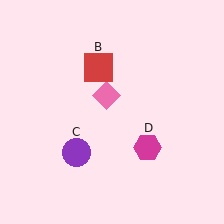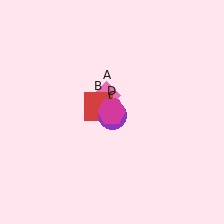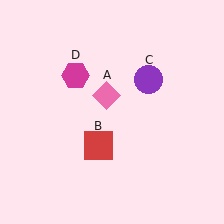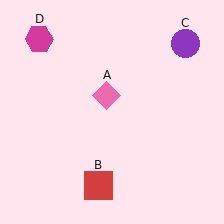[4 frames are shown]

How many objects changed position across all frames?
3 objects changed position: red square (object B), purple circle (object C), magenta hexagon (object D).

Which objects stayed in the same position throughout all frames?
Pink diamond (object A) remained stationary.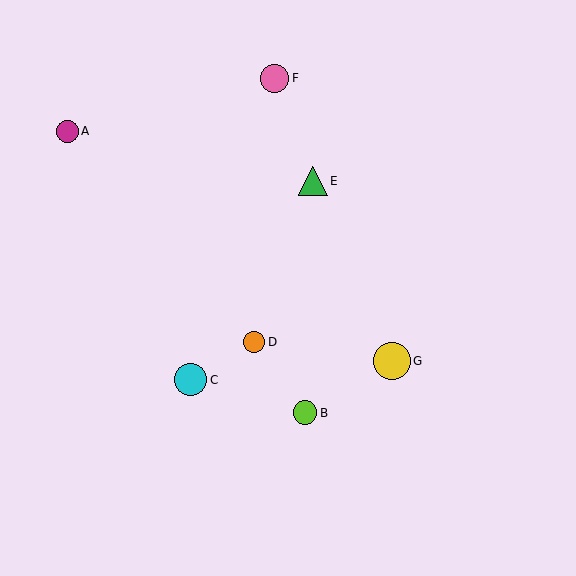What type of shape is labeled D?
Shape D is an orange circle.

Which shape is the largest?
The yellow circle (labeled G) is the largest.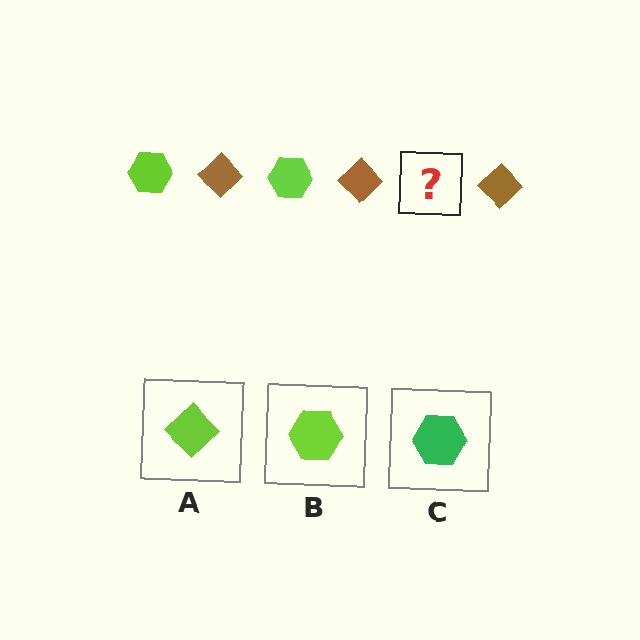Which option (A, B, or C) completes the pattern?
B.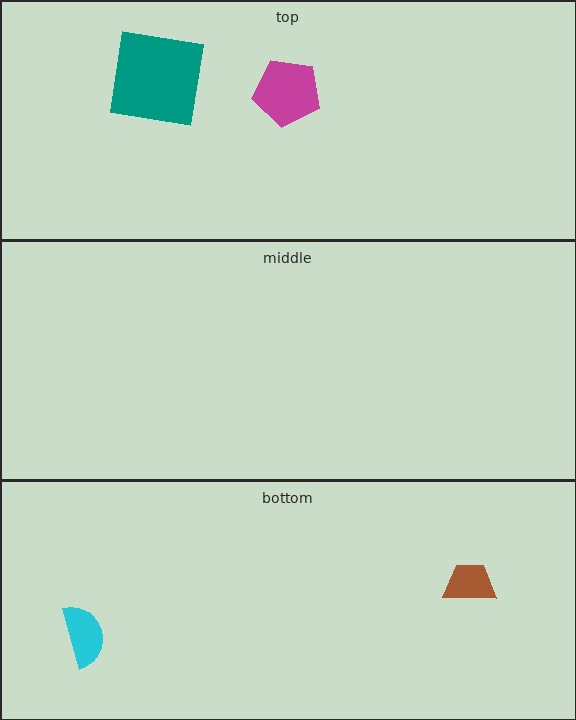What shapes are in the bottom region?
The brown trapezoid, the cyan semicircle.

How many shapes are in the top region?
2.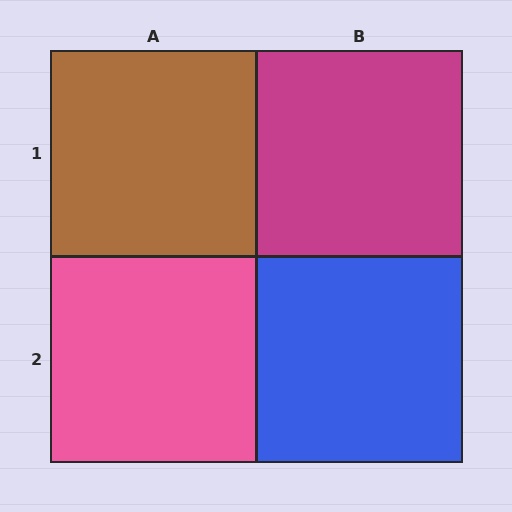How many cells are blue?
1 cell is blue.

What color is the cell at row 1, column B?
Magenta.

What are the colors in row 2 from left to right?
Pink, blue.